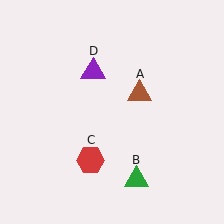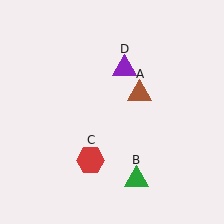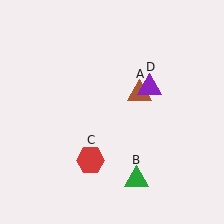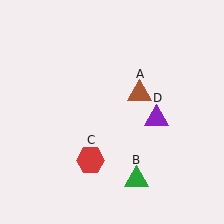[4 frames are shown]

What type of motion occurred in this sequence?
The purple triangle (object D) rotated clockwise around the center of the scene.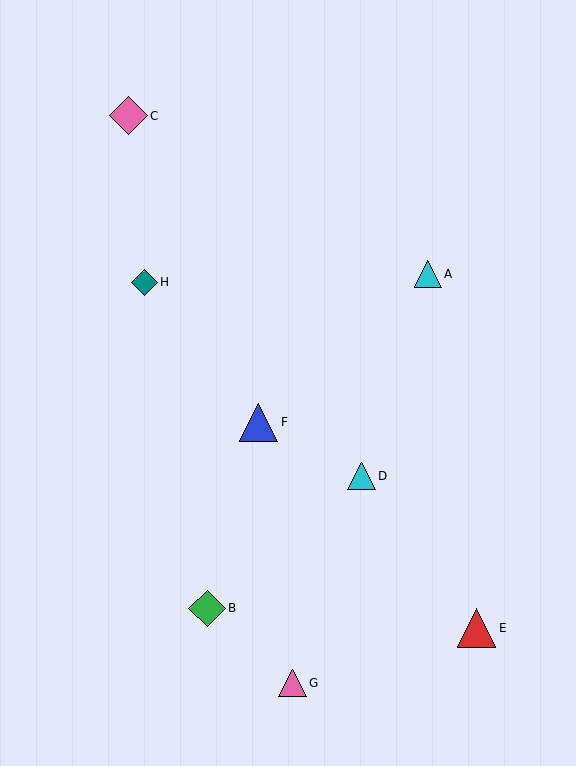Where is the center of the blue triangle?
The center of the blue triangle is at (259, 422).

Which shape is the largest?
The red triangle (labeled E) is the largest.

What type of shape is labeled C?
Shape C is a pink diamond.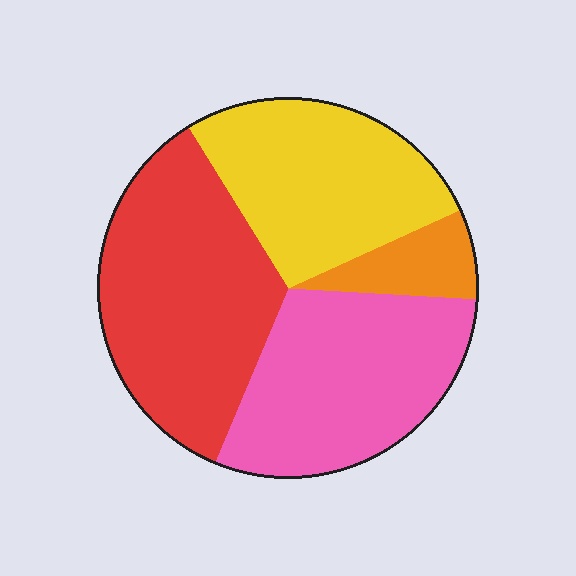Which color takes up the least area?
Orange, at roughly 10%.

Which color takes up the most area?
Red, at roughly 35%.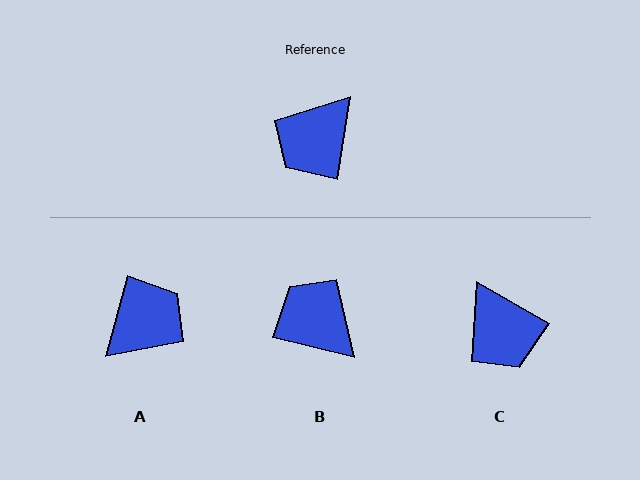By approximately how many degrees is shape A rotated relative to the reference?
Approximately 174 degrees counter-clockwise.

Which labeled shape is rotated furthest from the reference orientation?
A, about 174 degrees away.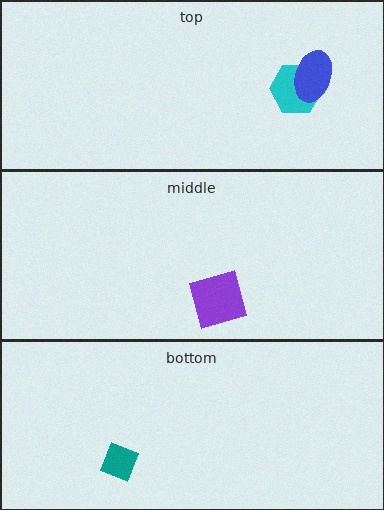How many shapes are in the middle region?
1.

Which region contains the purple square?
The middle region.